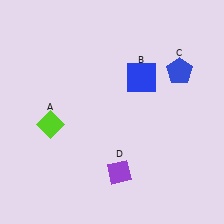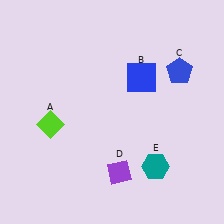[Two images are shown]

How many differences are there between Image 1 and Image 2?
There is 1 difference between the two images.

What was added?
A teal hexagon (E) was added in Image 2.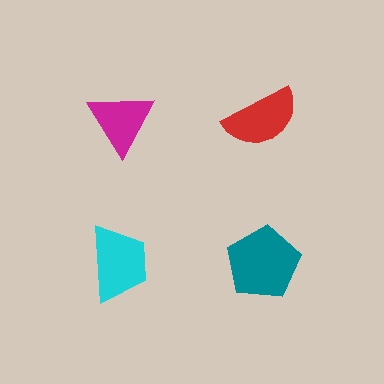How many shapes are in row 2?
2 shapes.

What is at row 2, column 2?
A teal pentagon.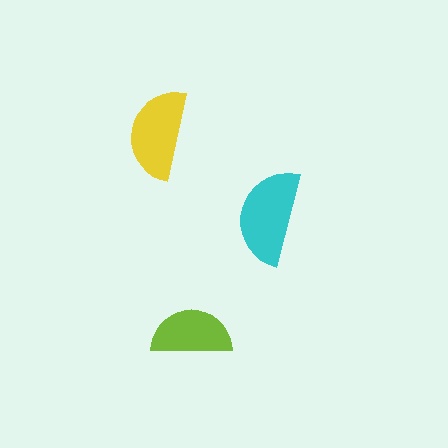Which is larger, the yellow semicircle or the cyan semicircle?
The cyan one.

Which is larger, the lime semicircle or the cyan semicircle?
The cyan one.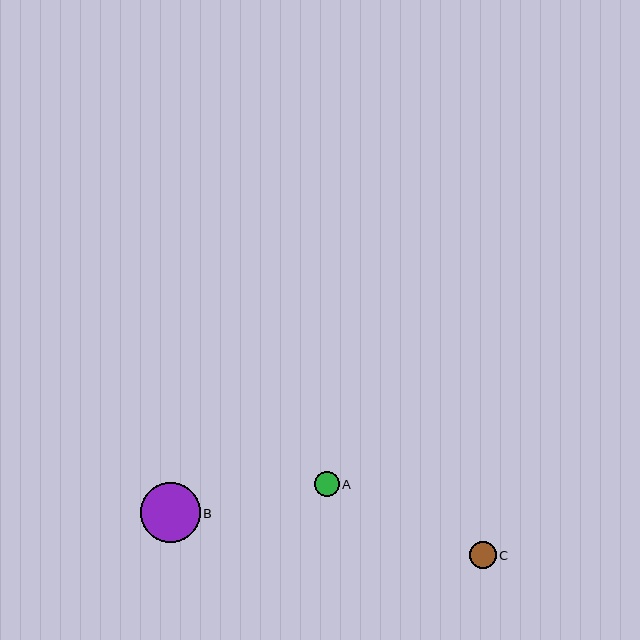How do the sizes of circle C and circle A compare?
Circle C and circle A are approximately the same size.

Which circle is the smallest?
Circle A is the smallest with a size of approximately 25 pixels.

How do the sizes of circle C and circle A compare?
Circle C and circle A are approximately the same size.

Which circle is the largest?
Circle B is the largest with a size of approximately 60 pixels.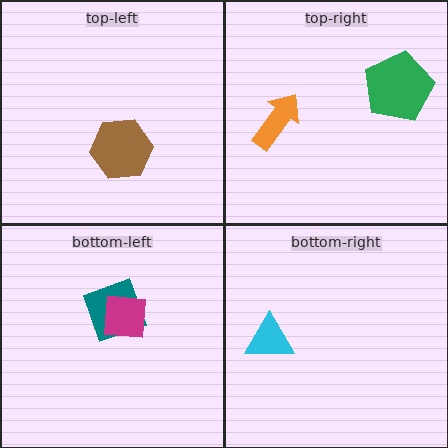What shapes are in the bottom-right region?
The cyan triangle.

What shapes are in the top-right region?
The green pentagon, the orange arrow.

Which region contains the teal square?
The bottom-left region.